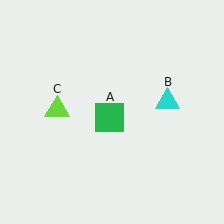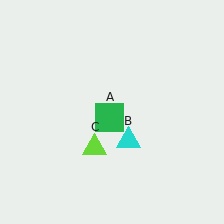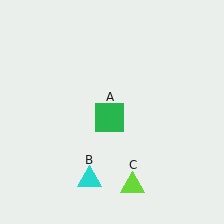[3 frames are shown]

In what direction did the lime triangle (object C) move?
The lime triangle (object C) moved down and to the right.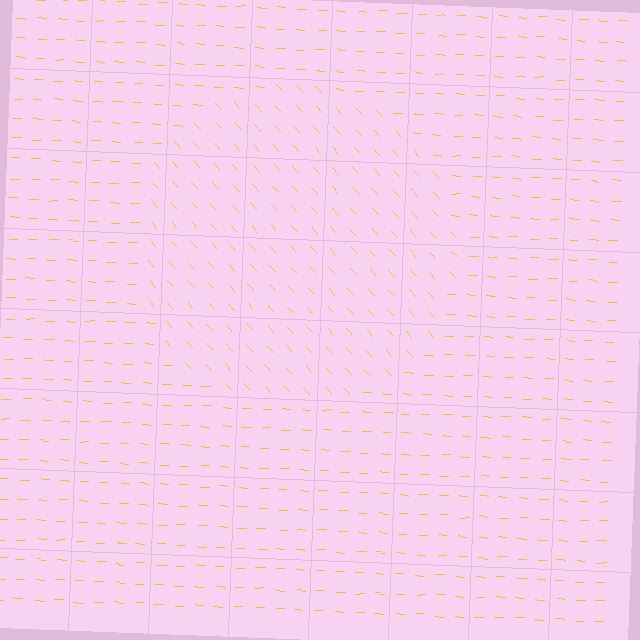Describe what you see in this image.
The image is filled with small yellow line segments. A circle region in the image has lines oriented differently from the surrounding lines, creating a visible texture boundary.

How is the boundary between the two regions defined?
The boundary is defined purely by a change in line orientation (approximately 45 degrees difference). All lines are the same color and thickness.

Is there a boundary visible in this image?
Yes, there is a texture boundary formed by a change in line orientation.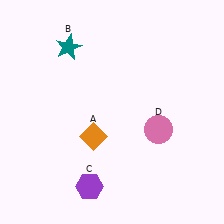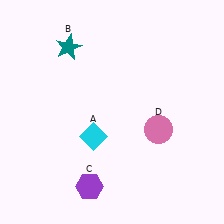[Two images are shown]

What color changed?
The diamond (A) changed from orange in Image 1 to cyan in Image 2.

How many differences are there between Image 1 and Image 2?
There is 1 difference between the two images.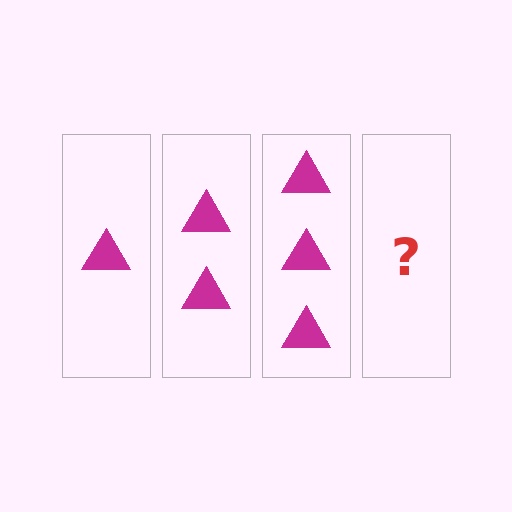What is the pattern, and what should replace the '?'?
The pattern is that each step adds one more triangle. The '?' should be 4 triangles.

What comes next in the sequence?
The next element should be 4 triangles.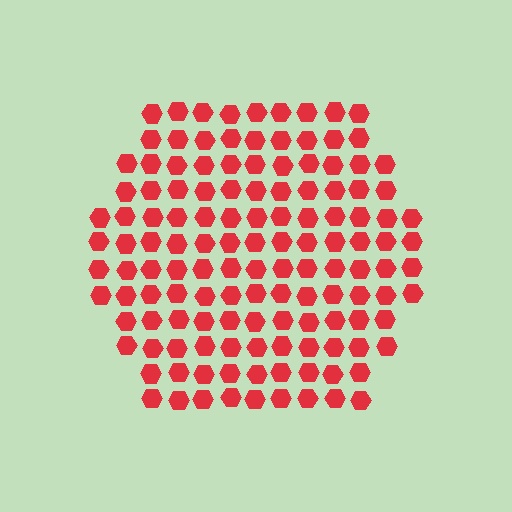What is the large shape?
The large shape is a hexagon.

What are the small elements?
The small elements are hexagons.